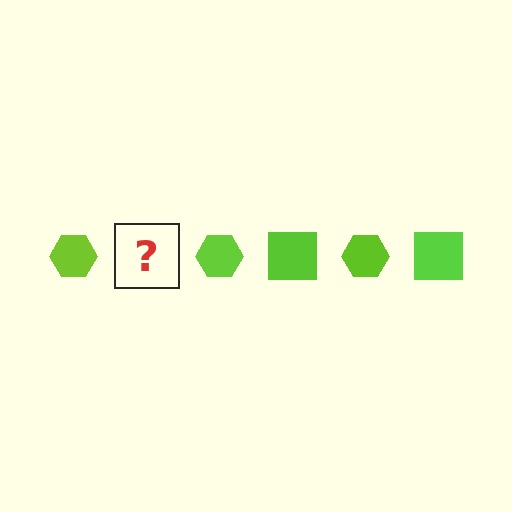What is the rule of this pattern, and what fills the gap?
The rule is that the pattern cycles through hexagon, square shapes in lime. The gap should be filled with a lime square.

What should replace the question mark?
The question mark should be replaced with a lime square.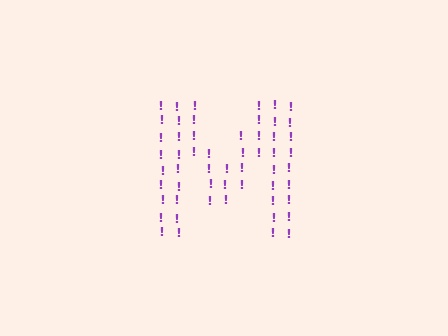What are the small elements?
The small elements are exclamation marks.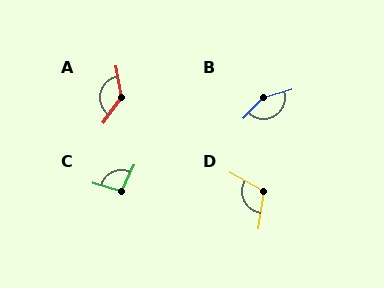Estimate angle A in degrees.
Approximately 134 degrees.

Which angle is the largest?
B, at approximately 149 degrees.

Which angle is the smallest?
C, at approximately 98 degrees.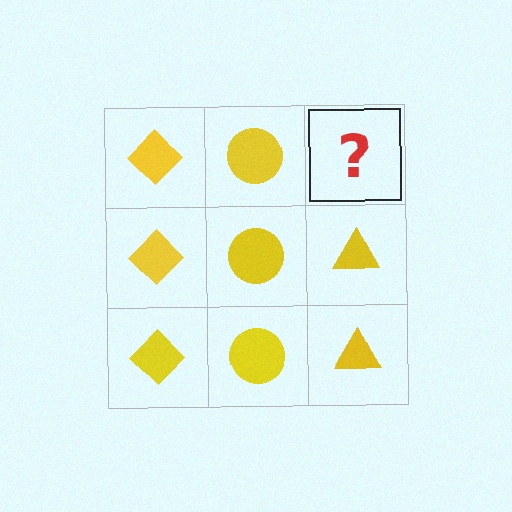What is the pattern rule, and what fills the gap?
The rule is that each column has a consistent shape. The gap should be filled with a yellow triangle.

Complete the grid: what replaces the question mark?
The question mark should be replaced with a yellow triangle.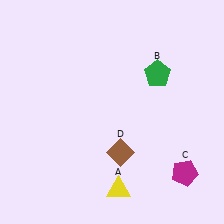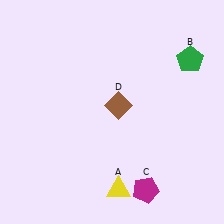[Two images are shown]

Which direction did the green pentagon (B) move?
The green pentagon (B) moved right.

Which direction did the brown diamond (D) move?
The brown diamond (D) moved up.